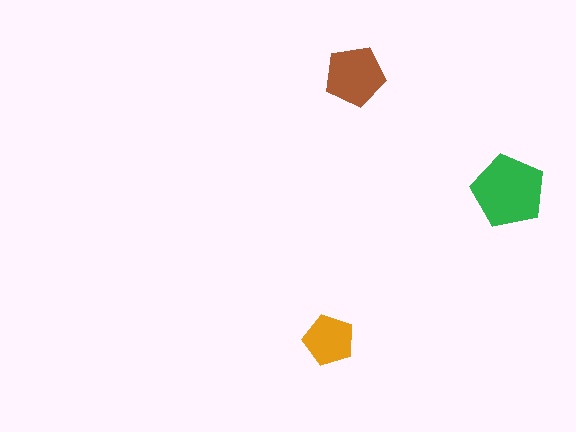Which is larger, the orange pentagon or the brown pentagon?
The brown one.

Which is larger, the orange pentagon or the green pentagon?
The green one.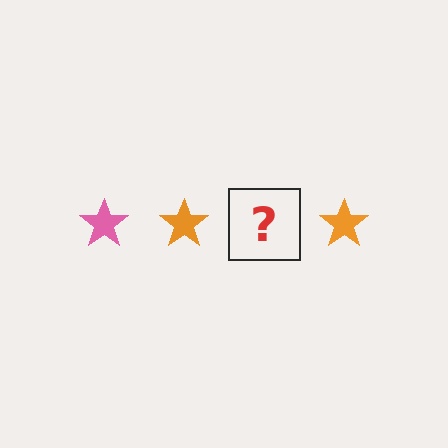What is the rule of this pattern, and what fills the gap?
The rule is that the pattern cycles through pink, orange stars. The gap should be filled with a pink star.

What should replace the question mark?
The question mark should be replaced with a pink star.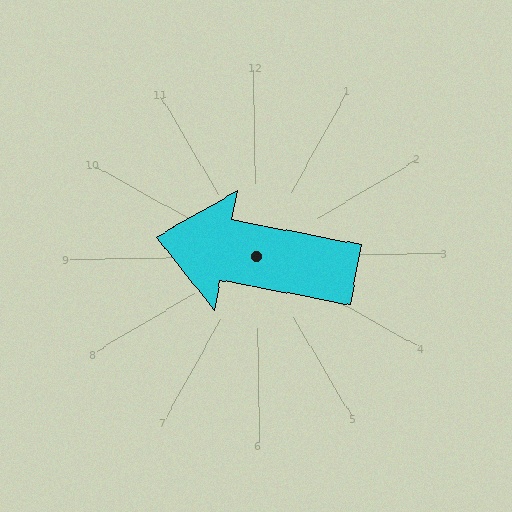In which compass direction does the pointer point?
West.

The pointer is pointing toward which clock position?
Roughly 9 o'clock.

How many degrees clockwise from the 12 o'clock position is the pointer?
Approximately 282 degrees.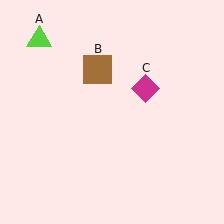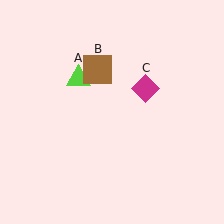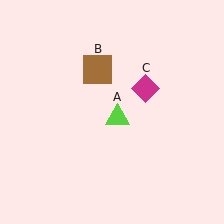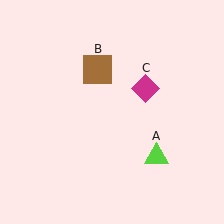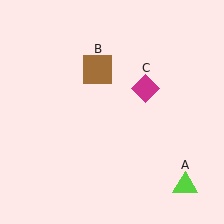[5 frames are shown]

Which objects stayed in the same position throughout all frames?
Brown square (object B) and magenta diamond (object C) remained stationary.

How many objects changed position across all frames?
1 object changed position: lime triangle (object A).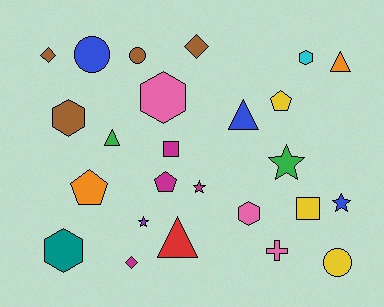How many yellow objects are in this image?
There are 3 yellow objects.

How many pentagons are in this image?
There are 3 pentagons.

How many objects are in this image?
There are 25 objects.